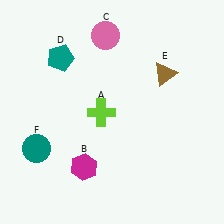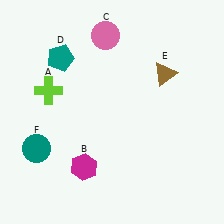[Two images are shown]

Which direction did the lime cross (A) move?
The lime cross (A) moved left.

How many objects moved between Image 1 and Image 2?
1 object moved between the two images.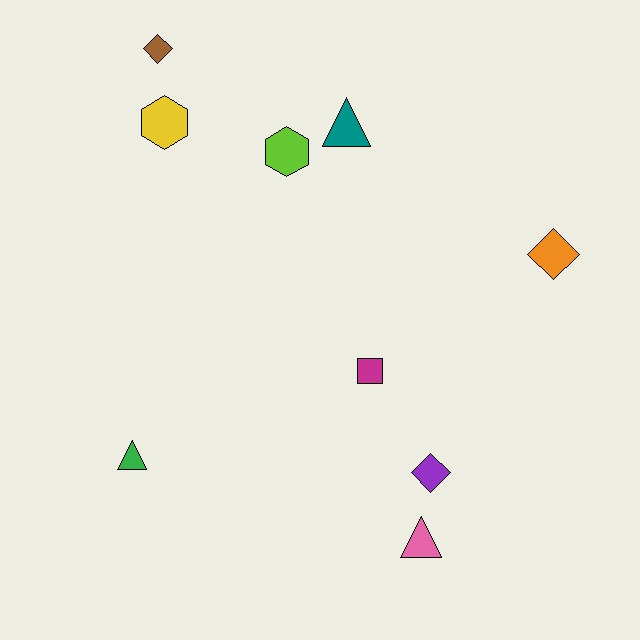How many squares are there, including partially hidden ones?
There is 1 square.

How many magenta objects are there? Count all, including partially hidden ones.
There is 1 magenta object.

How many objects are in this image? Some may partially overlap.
There are 9 objects.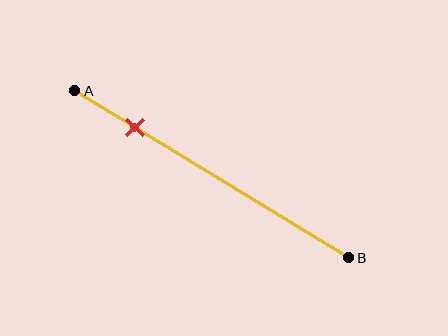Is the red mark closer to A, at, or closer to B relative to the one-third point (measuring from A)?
The red mark is closer to point A than the one-third point of segment AB.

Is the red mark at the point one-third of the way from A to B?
No, the mark is at about 20% from A, not at the 33% one-third point.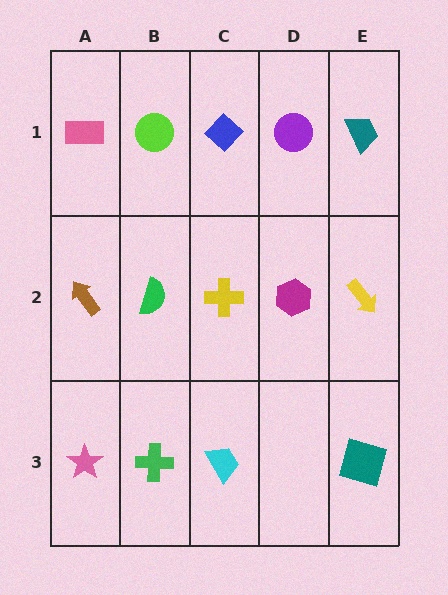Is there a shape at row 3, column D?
No, that cell is empty.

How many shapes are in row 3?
4 shapes.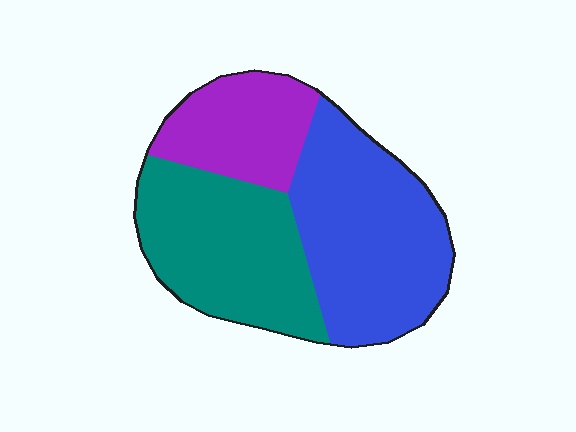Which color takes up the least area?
Purple, at roughly 20%.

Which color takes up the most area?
Blue, at roughly 40%.